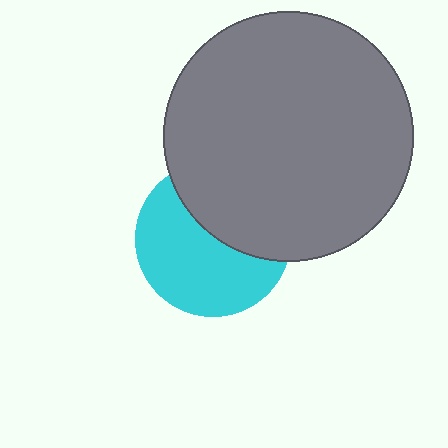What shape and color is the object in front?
The object in front is a gray circle.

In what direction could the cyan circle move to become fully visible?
The cyan circle could move down. That would shift it out from behind the gray circle entirely.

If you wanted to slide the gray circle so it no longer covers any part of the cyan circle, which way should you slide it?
Slide it up — that is the most direct way to separate the two shapes.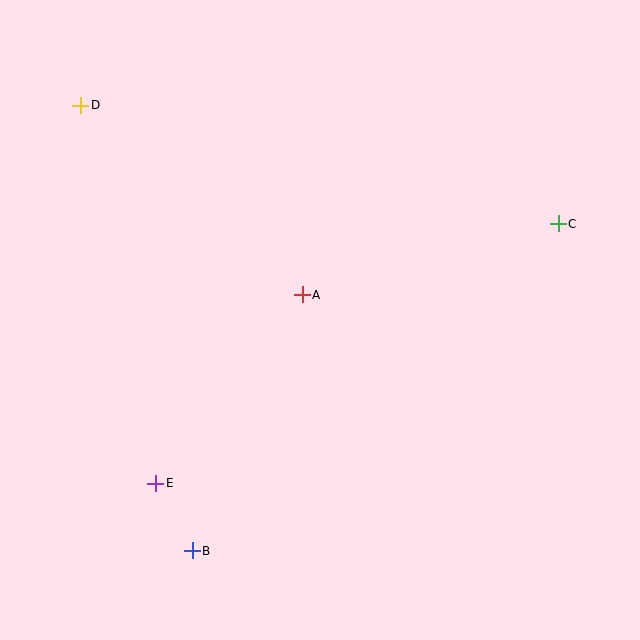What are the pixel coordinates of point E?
Point E is at (156, 483).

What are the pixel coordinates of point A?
Point A is at (302, 295).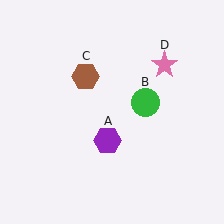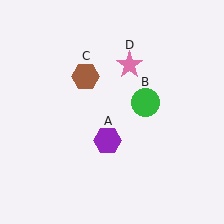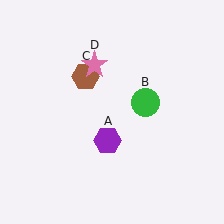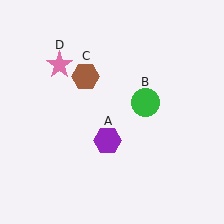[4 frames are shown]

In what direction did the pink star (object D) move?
The pink star (object D) moved left.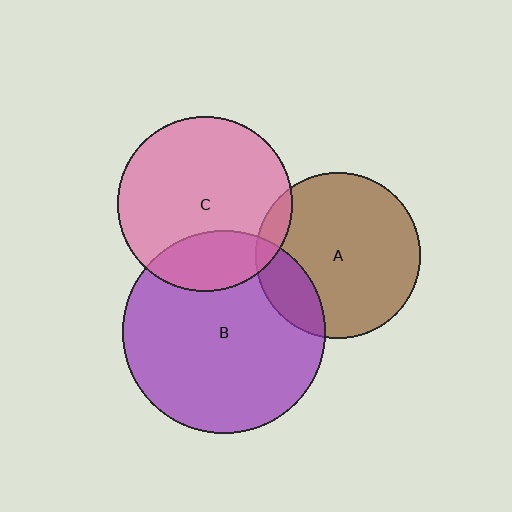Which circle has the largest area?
Circle B (purple).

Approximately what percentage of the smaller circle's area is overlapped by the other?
Approximately 20%.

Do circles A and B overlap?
Yes.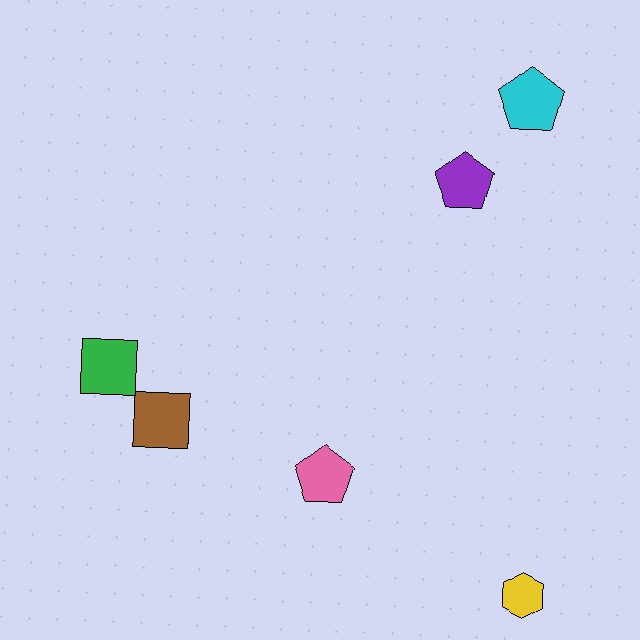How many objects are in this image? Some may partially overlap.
There are 6 objects.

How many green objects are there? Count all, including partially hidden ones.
There is 1 green object.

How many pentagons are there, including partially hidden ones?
There are 3 pentagons.